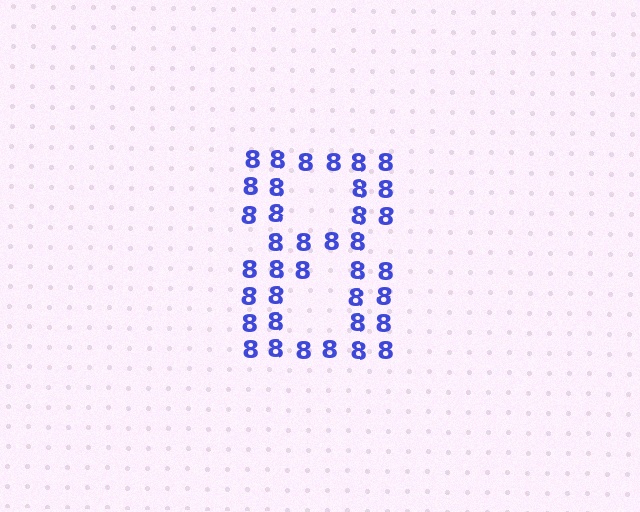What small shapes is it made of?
It is made of small digit 8's.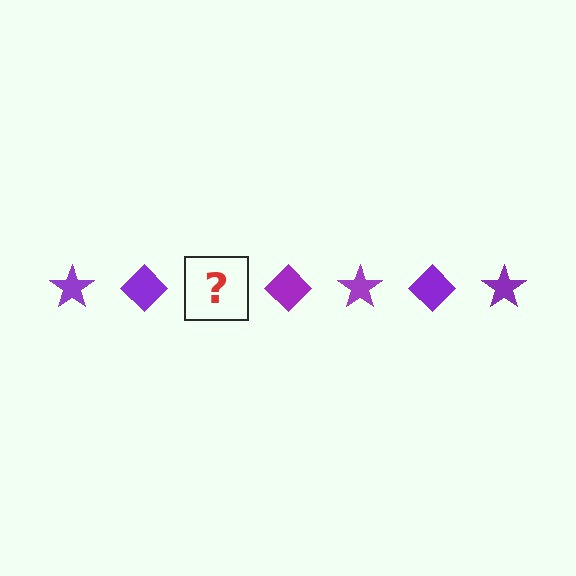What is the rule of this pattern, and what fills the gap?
The rule is that the pattern cycles through star, diamond shapes in purple. The gap should be filled with a purple star.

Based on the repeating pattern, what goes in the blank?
The blank should be a purple star.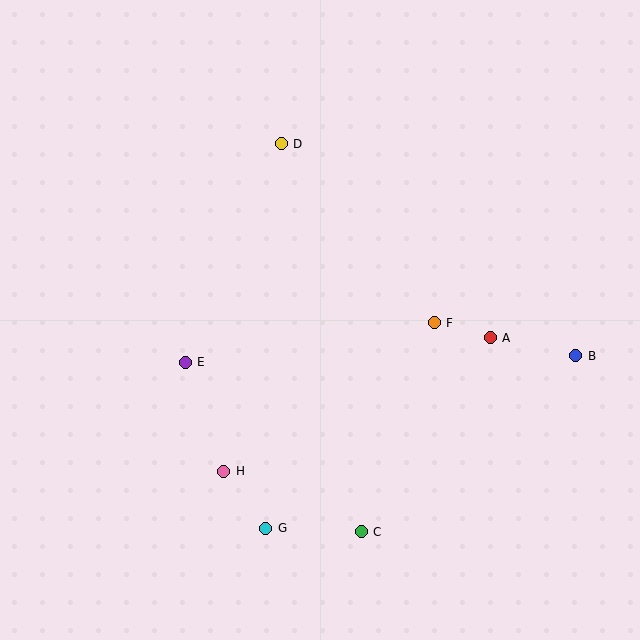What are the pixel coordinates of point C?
Point C is at (361, 532).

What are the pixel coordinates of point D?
Point D is at (281, 144).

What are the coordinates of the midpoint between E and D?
The midpoint between E and D is at (233, 253).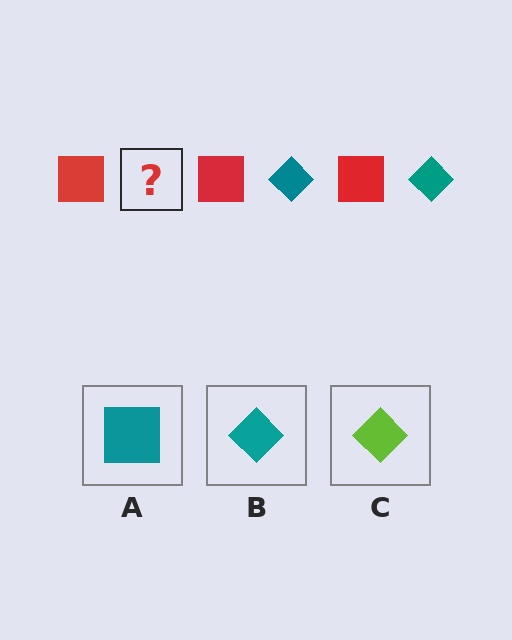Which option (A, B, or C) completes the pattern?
B.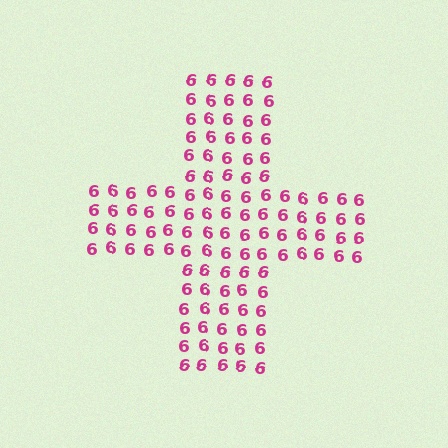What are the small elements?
The small elements are digit 6's.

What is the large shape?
The large shape is a cross.